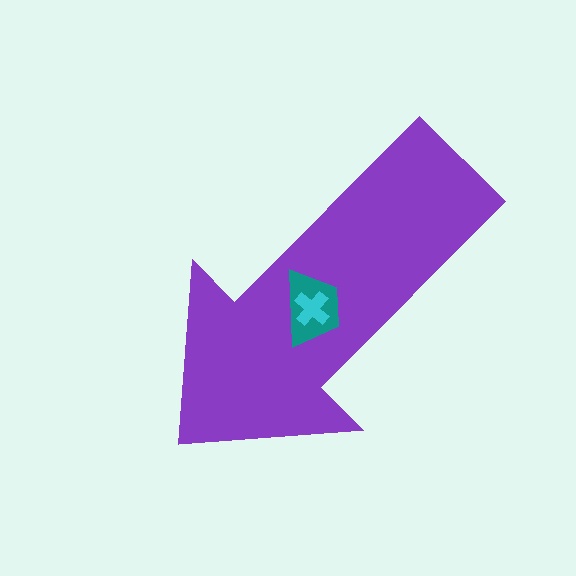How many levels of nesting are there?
3.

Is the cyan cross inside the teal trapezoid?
Yes.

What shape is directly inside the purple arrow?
The teal trapezoid.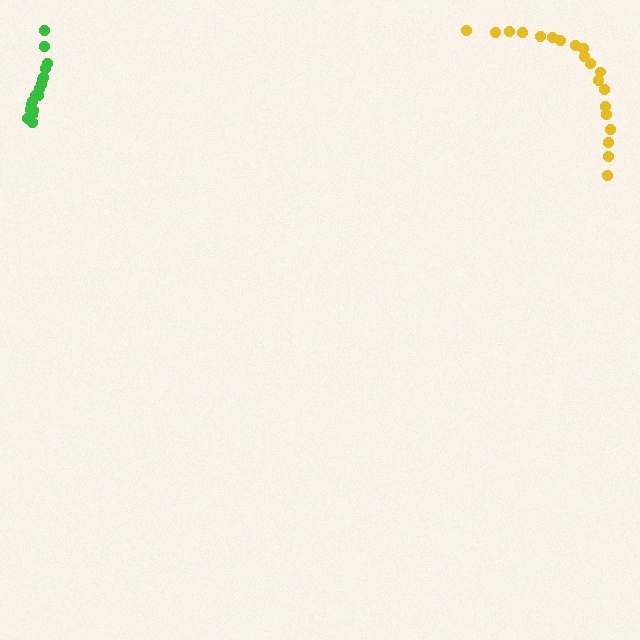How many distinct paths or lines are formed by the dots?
There are 2 distinct paths.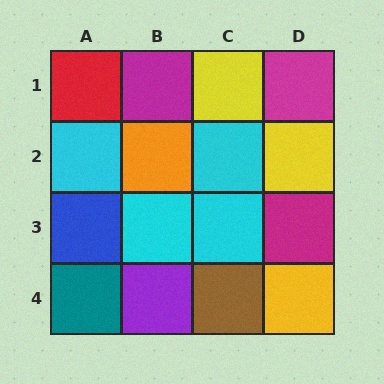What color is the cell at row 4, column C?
Brown.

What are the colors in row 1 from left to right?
Red, magenta, yellow, magenta.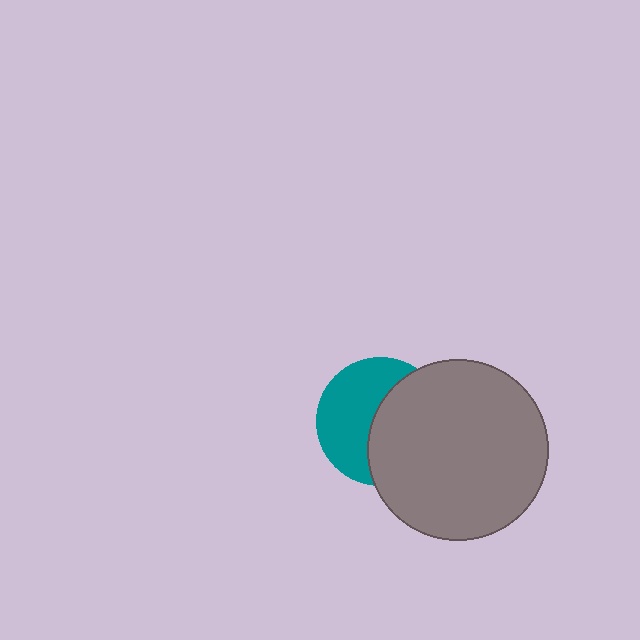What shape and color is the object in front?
The object in front is a gray circle.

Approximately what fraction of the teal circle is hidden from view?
Roughly 50% of the teal circle is hidden behind the gray circle.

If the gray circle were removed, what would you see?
You would see the complete teal circle.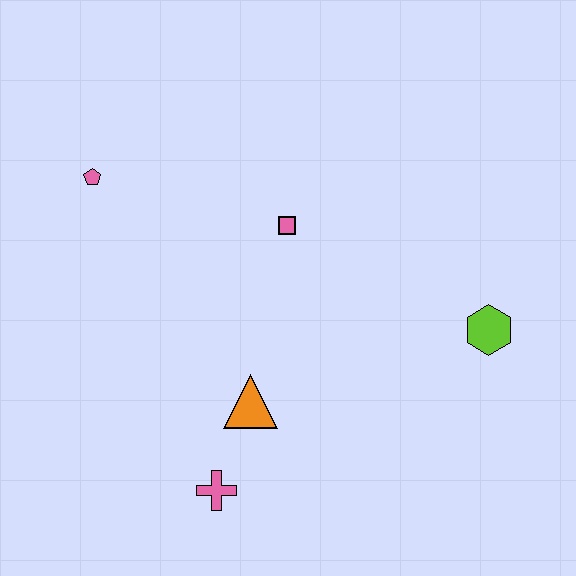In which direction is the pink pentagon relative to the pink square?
The pink pentagon is to the left of the pink square.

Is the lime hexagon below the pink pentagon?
Yes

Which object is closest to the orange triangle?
The pink cross is closest to the orange triangle.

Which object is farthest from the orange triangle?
The pink pentagon is farthest from the orange triangle.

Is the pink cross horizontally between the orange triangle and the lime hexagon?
No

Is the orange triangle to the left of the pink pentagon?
No